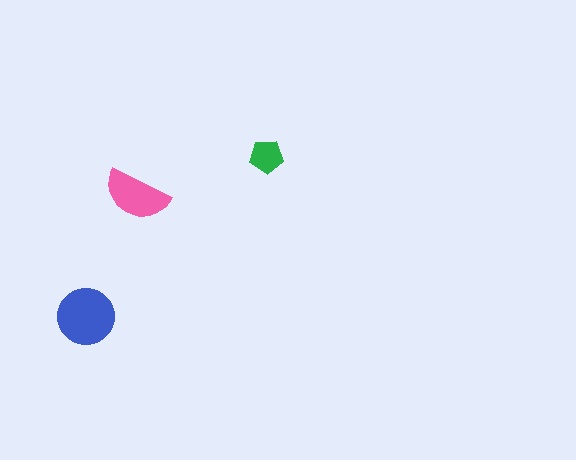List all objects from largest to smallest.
The blue circle, the pink semicircle, the green pentagon.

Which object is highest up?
The green pentagon is topmost.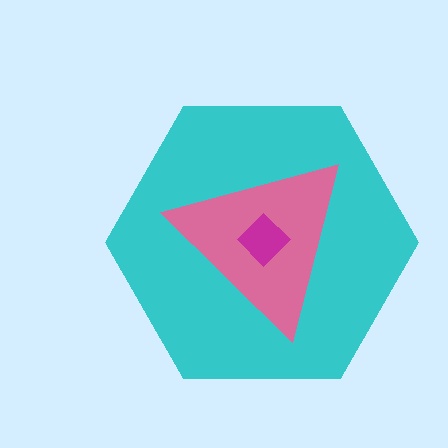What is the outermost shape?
The cyan hexagon.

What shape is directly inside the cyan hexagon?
The pink triangle.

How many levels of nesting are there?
3.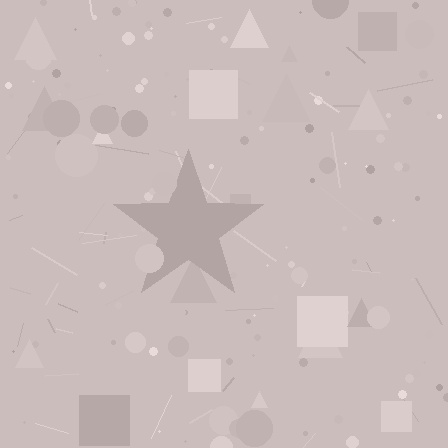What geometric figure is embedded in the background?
A star is embedded in the background.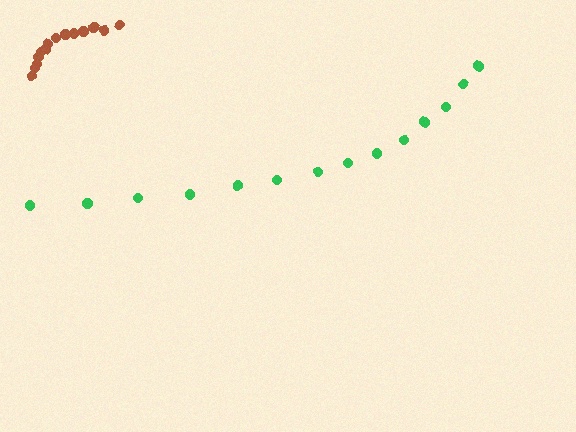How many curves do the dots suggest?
There are 2 distinct paths.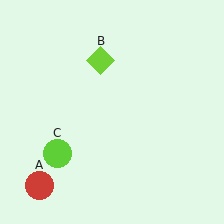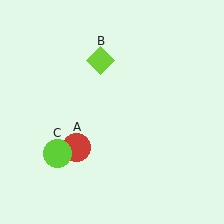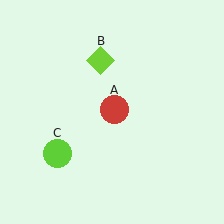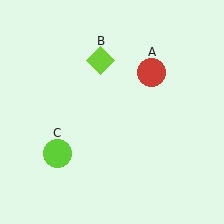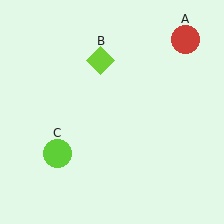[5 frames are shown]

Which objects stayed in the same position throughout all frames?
Lime diamond (object B) and lime circle (object C) remained stationary.